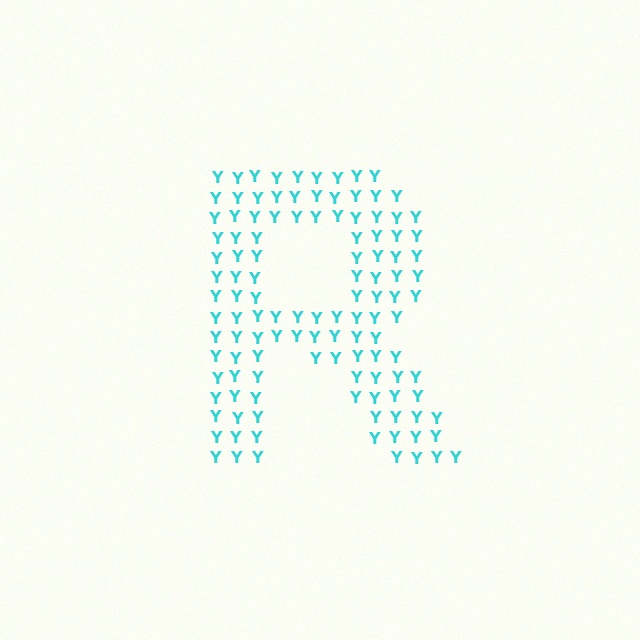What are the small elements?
The small elements are letter Y's.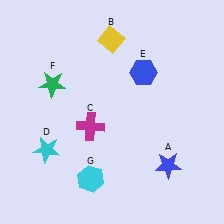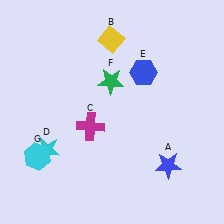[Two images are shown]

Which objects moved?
The objects that moved are: the green star (F), the cyan hexagon (G).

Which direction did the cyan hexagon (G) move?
The cyan hexagon (G) moved left.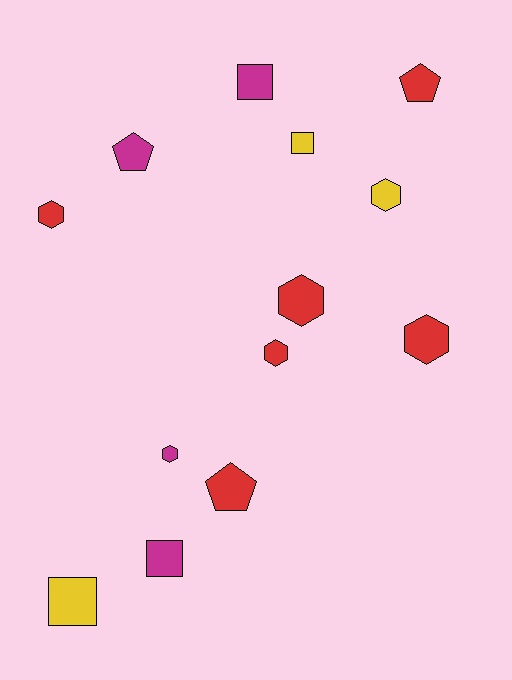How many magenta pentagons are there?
There is 1 magenta pentagon.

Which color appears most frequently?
Red, with 6 objects.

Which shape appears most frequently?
Hexagon, with 6 objects.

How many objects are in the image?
There are 13 objects.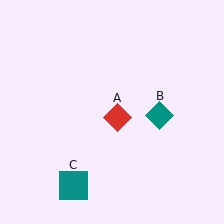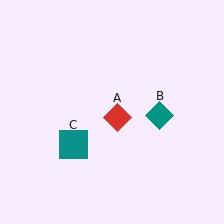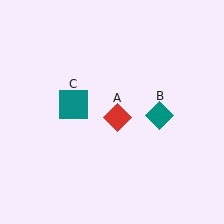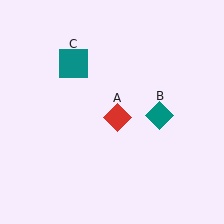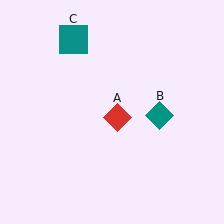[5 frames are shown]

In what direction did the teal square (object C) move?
The teal square (object C) moved up.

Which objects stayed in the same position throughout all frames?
Red diamond (object A) and teal diamond (object B) remained stationary.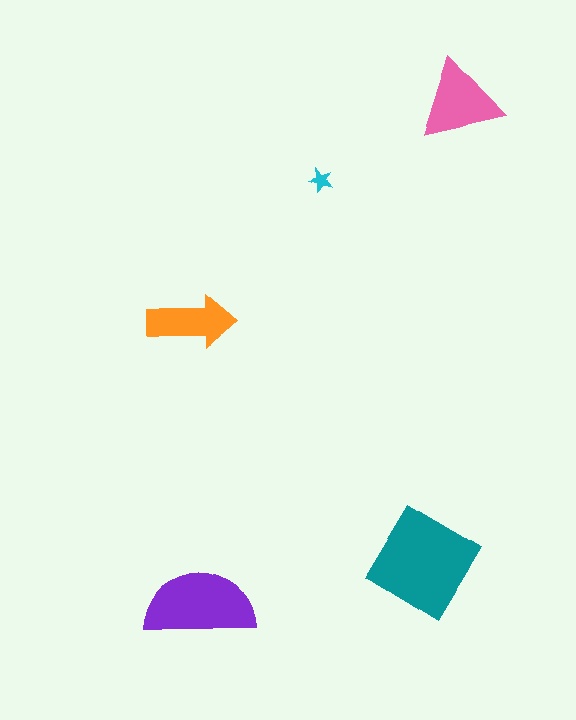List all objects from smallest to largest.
The cyan star, the orange arrow, the pink triangle, the purple semicircle, the teal diamond.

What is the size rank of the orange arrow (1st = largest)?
4th.